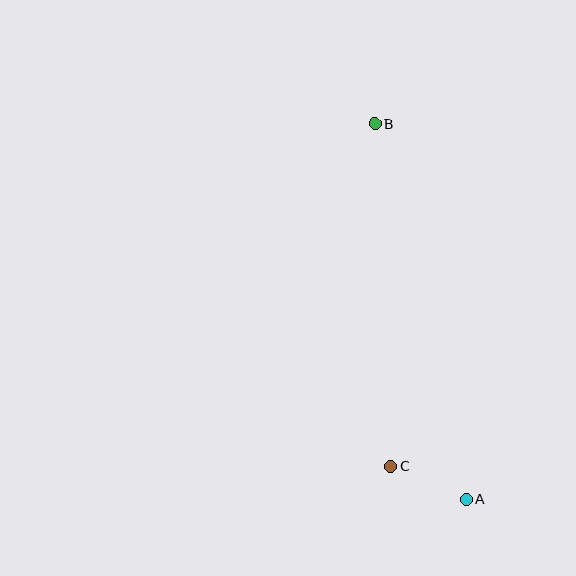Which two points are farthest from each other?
Points A and B are farthest from each other.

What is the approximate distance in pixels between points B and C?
The distance between B and C is approximately 343 pixels.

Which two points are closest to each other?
Points A and C are closest to each other.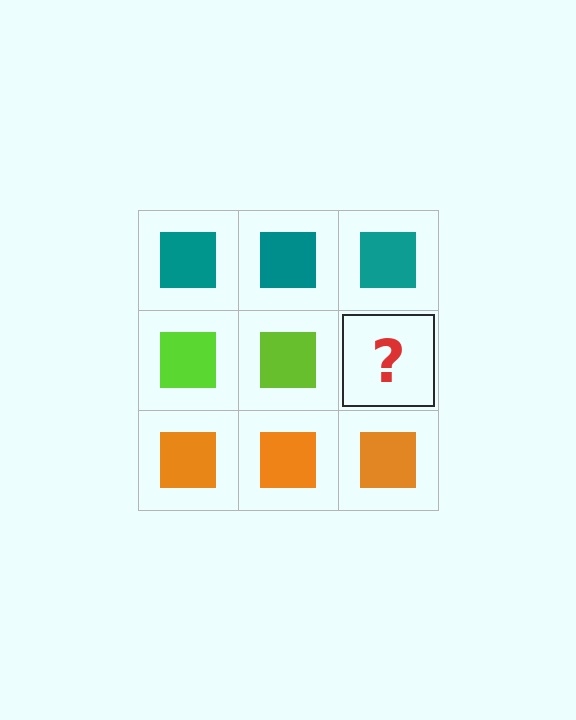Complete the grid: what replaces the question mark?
The question mark should be replaced with a lime square.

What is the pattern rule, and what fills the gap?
The rule is that each row has a consistent color. The gap should be filled with a lime square.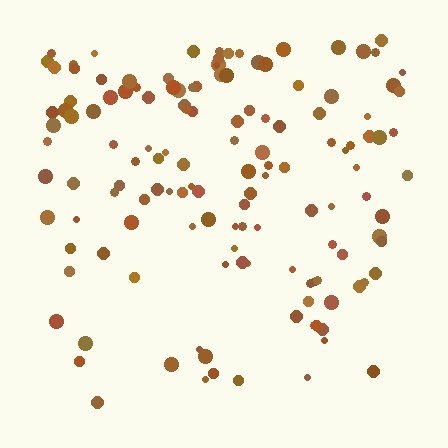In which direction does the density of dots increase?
From bottom to top, with the top side densest.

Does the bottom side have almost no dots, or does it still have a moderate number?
Still a moderate number, just noticeably fewer than the top.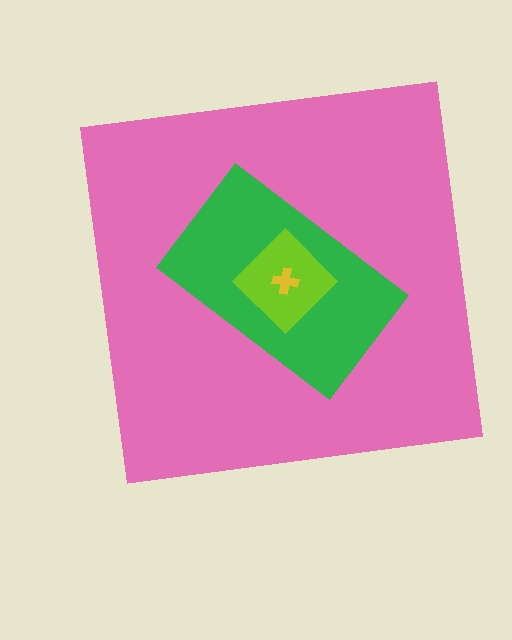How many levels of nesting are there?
4.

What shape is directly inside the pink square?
The green rectangle.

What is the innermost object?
The yellow cross.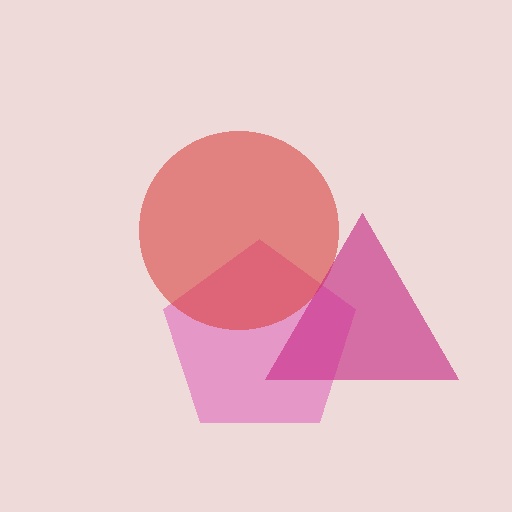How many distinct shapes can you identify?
There are 3 distinct shapes: a pink pentagon, a red circle, a magenta triangle.